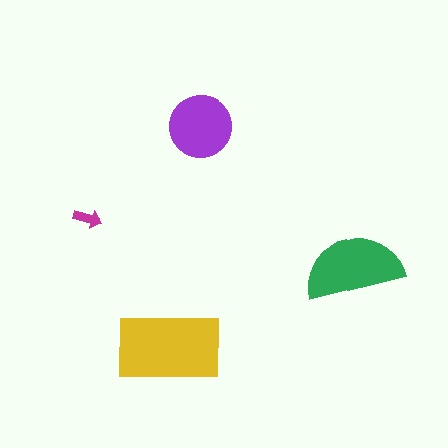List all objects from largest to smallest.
The yellow rectangle, the green semicircle, the purple circle, the magenta arrow.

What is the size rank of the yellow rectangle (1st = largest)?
1st.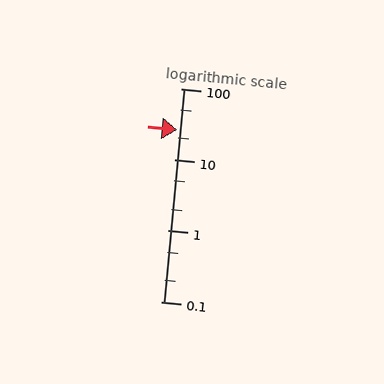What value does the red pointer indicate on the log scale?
The pointer indicates approximately 26.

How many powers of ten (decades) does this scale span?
The scale spans 3 decades, from 0.1 to 100.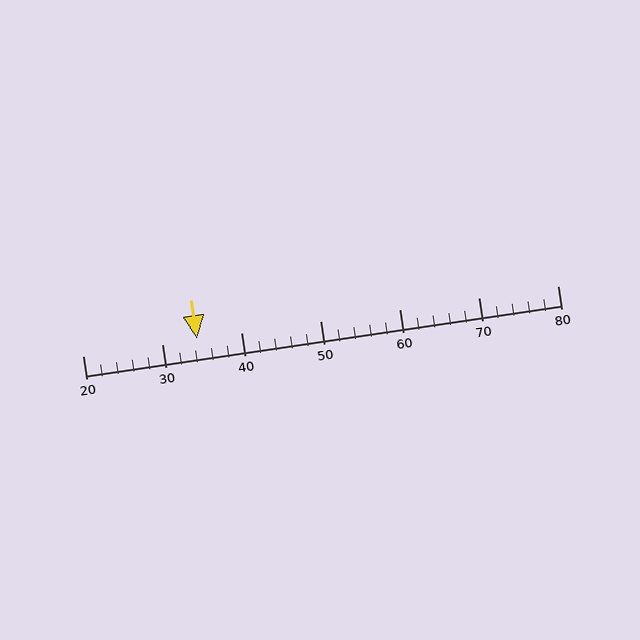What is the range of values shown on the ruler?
The ruler shows values from 20 to 80.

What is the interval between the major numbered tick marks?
The major tick marks are spaced 10 units apart.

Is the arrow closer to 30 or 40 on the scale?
The arrow is closer to 30.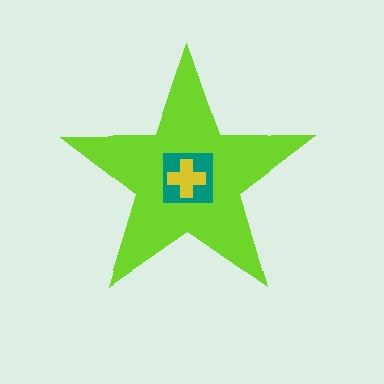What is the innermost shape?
The yellow cross.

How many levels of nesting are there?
3.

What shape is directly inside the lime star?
The teal square.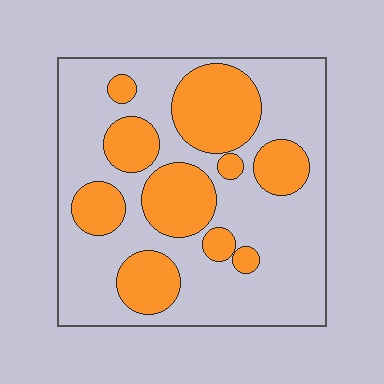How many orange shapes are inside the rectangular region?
10.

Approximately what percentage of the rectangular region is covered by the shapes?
Approximately 35%.